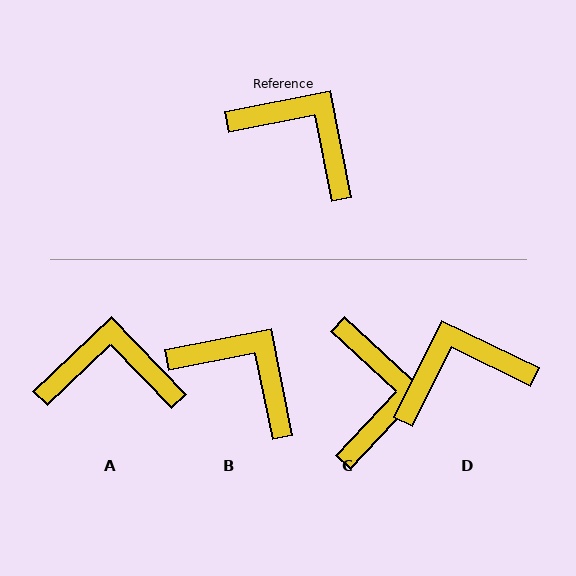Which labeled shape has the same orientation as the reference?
B.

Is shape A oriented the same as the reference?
No, it is off by about 33 degrees.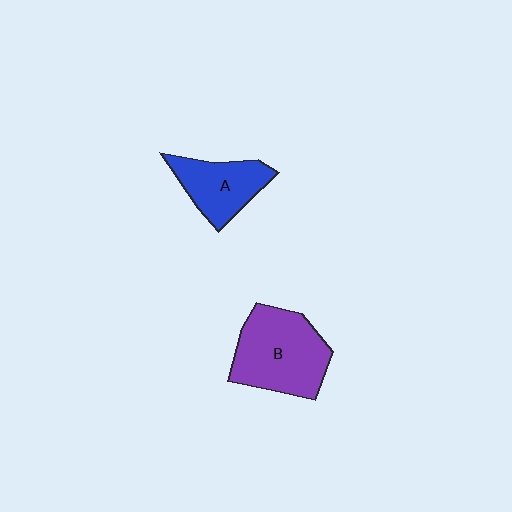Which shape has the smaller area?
Shape A (blue).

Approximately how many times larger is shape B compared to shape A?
Approximately 1.5 times.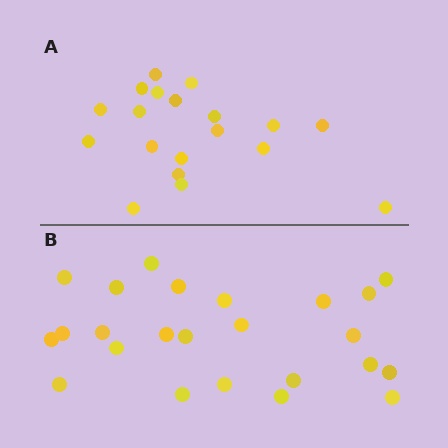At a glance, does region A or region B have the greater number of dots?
Region B (the bottom region) has more dots.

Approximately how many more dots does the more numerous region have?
Region B has about 5 more dots than region A.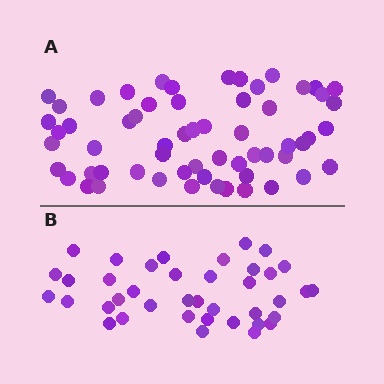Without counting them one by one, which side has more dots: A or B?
Region A (the top region) has more dots.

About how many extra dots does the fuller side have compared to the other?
Region A has approximately 20 more dots than region B.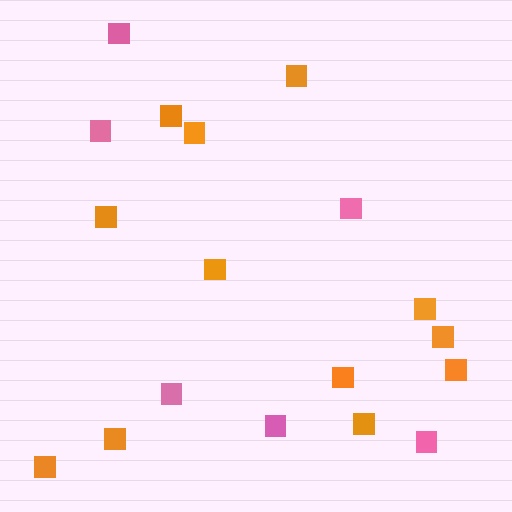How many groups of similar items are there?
There are 2 groups: one group of pink squares (6) and one group of orange squares (12).